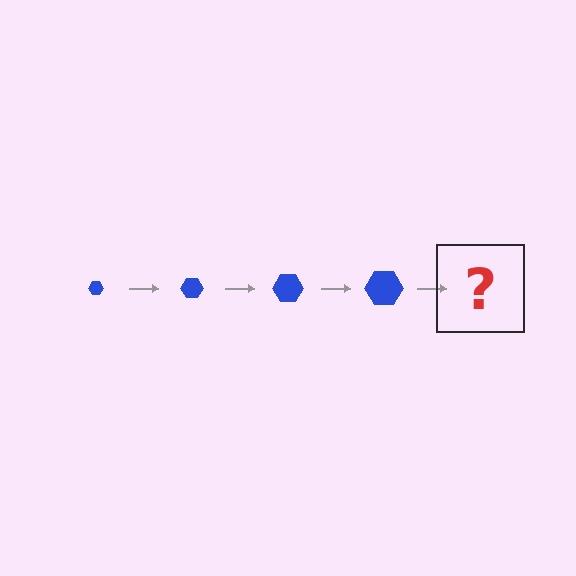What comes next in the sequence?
The next element should be a blue hexagon, larger than the previous one.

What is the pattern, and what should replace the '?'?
The pattern is that the hexagon gets progressively larger each step. The '?' should be a blue hexagon, larger than the previous one.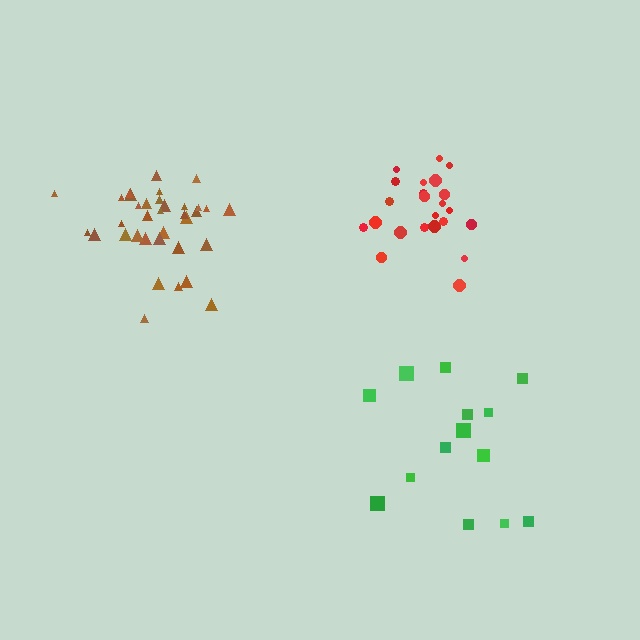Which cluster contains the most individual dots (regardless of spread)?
Brown (35).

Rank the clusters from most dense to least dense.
red, brown, green.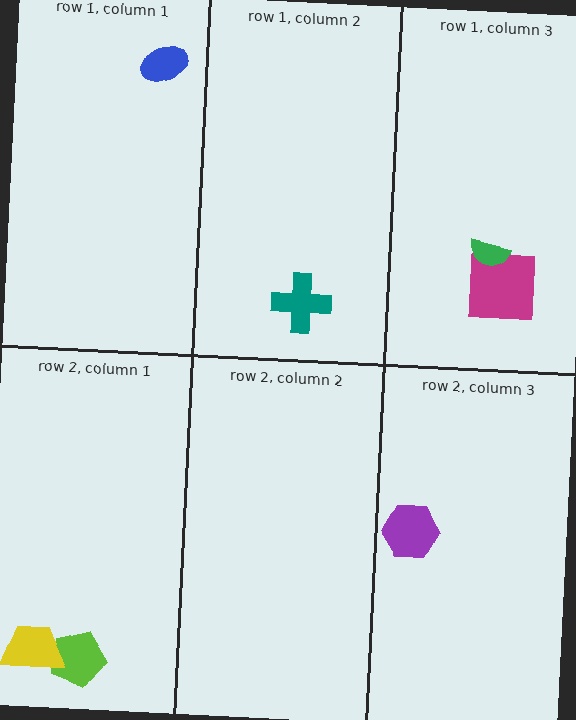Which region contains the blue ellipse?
The row 1, column 1 region.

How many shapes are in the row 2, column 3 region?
1.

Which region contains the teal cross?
The row 1, column 2 region.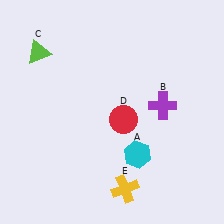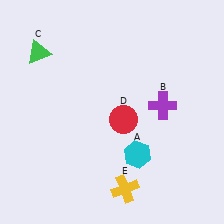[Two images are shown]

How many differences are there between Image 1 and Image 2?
There is 1 difference between the two images.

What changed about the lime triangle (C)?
In Image 1, C is lime. In Image 2, it changed to green.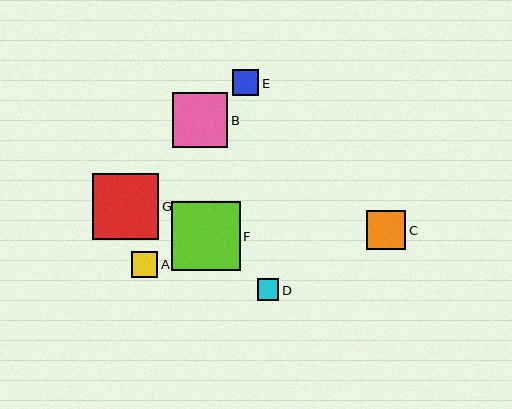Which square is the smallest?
Square D is the smallest with a size of approximately 21 pixels.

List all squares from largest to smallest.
From largest to smallest: F, G, B, C, E, A, D.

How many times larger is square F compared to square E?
Square F is approximately 2.6 times the size of square E.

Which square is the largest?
Square F is the largest with a size of approximately 68 pixels.